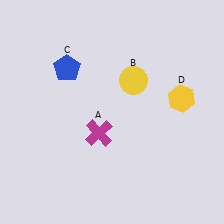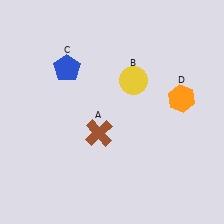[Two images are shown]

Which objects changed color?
A changed from magenta to brown. D changed from yellow to orange.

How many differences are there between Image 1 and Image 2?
There are 2 differences between the two images.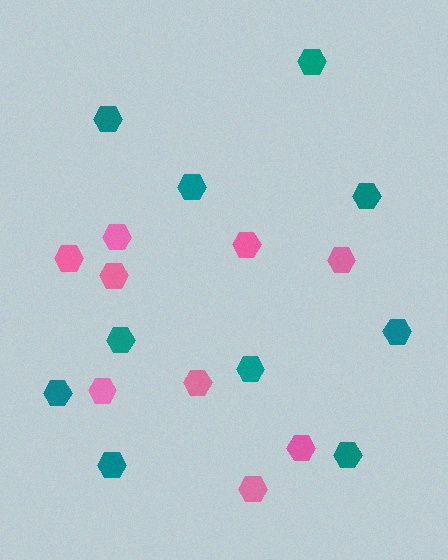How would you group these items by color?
There are 2 groups: one group of teal hexagons (10) and one group of pink hexagons (9).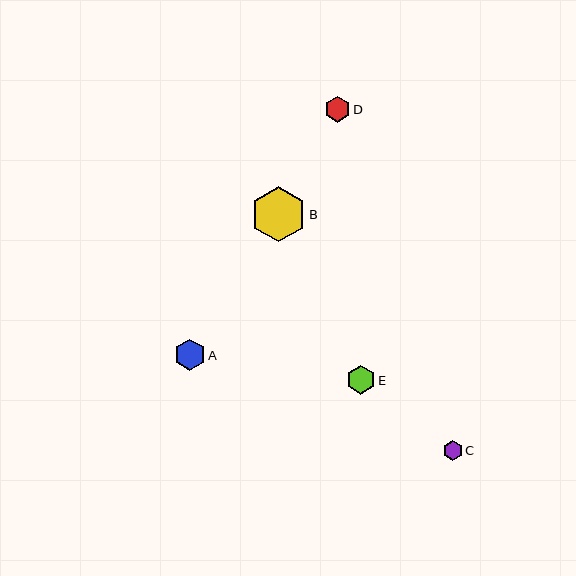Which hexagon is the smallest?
Hexagon C is the smallest with a size of approximately 20 pixels.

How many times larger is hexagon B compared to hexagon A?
Hexagon B is approximately 1.8 times the size of hexagon A.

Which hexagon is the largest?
Hexagon B is the largest with a size of approximately 55 pixels.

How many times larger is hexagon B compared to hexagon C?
Hexagon B is approximately 2.8 times the size of hexagon C.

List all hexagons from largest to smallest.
From largest to smallest: B, A, E, D, C.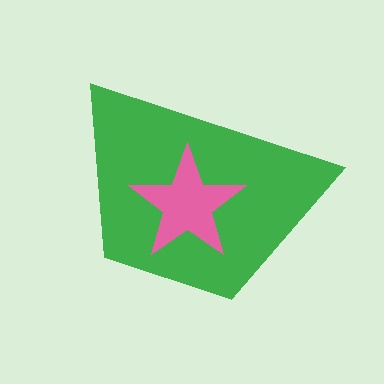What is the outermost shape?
The green trapezoid.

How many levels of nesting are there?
2.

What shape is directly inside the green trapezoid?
The pink star.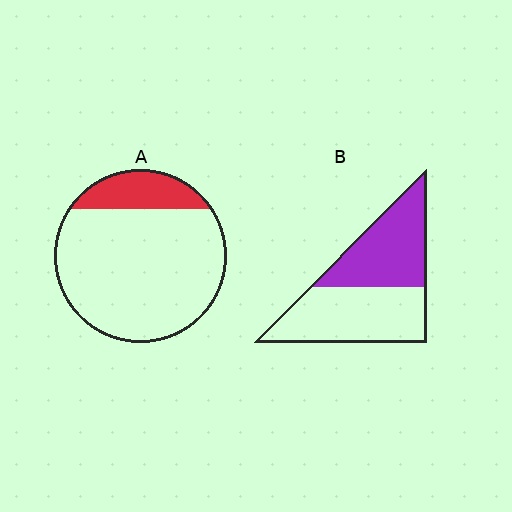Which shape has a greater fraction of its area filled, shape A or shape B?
Shape B.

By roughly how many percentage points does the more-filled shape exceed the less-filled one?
By roughly 30 percentage points (B over A).